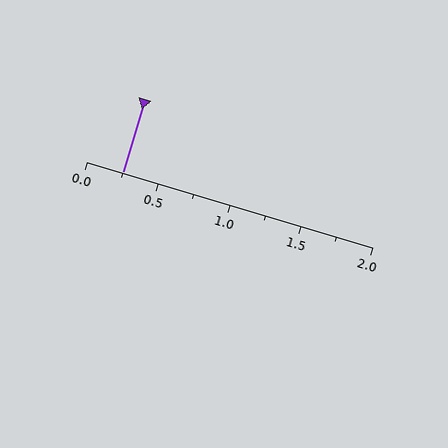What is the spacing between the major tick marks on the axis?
The major ticks are spaced 0.5 apart.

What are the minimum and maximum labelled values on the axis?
The axis runs from 0.0 to 2.0.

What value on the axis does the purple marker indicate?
The marker indicates approximately 0.25.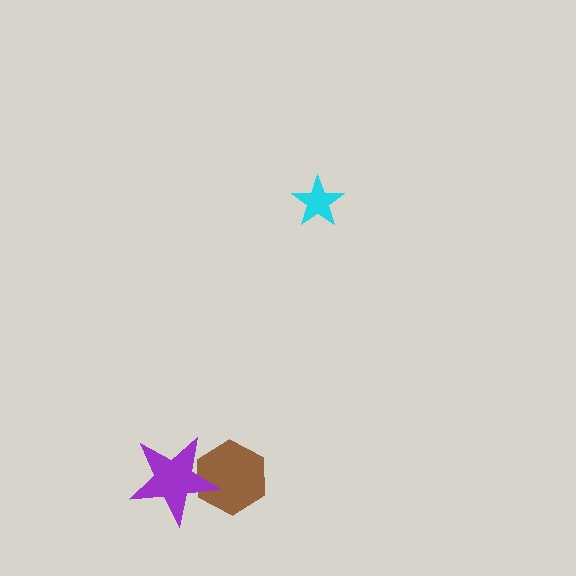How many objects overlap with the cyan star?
0 objects overlap with the cyan star.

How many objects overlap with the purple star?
1 object overlaps with the purple star.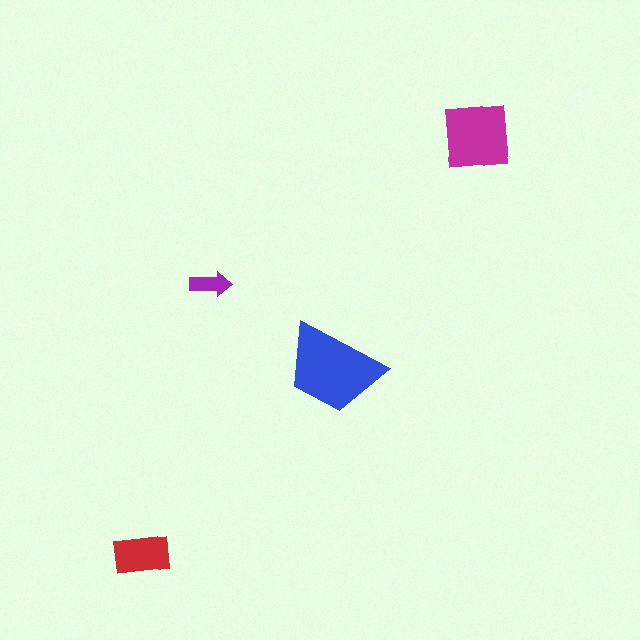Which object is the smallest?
The purple arrow.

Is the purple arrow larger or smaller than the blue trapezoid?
Smaller.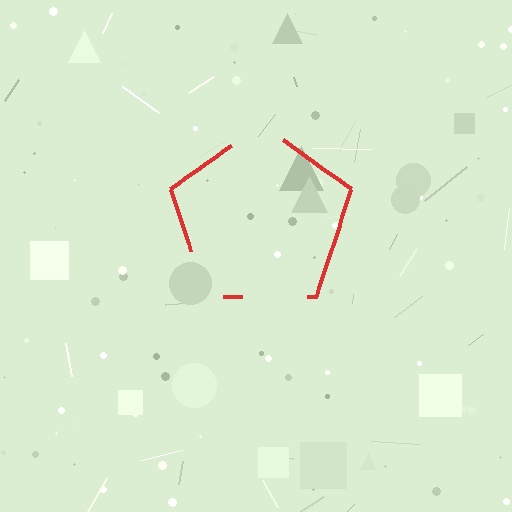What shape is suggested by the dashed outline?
The dashed outline suggests a pentagon.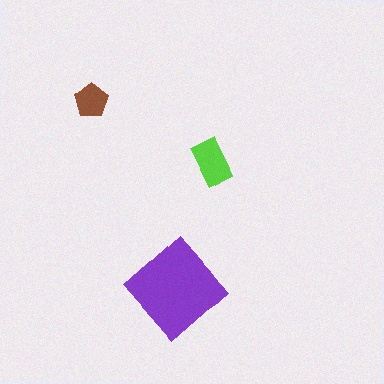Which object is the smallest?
The brown pentagon.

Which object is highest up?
The brown pentagon is topmost.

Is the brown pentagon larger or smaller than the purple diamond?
Smaller.